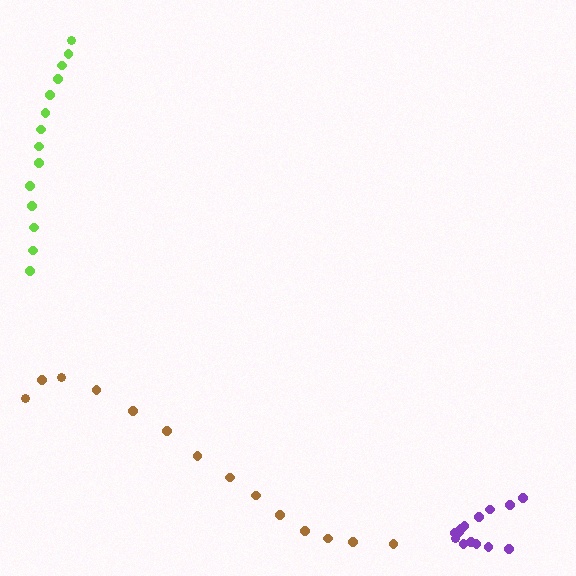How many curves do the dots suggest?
There are 3 distinct paths.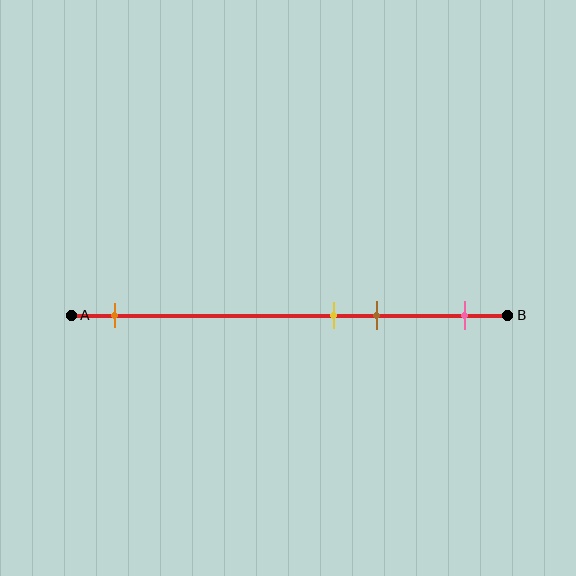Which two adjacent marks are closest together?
The yellow and brown marks are the closest adjacent pair.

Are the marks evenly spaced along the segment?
No, the marks are not evenly spaced.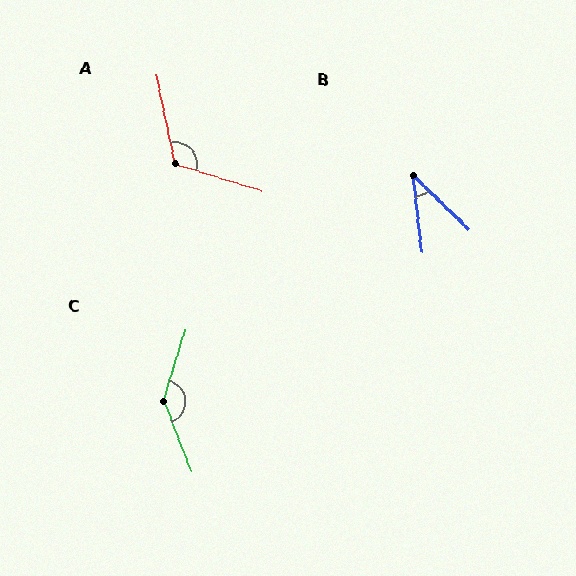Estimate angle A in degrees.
Approximately 118 degrees.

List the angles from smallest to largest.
B (40°), A (118°), C (142°).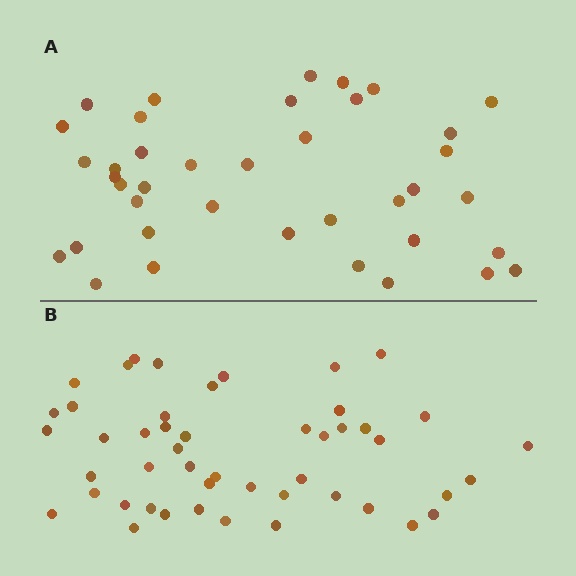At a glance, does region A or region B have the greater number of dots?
Region B (the bottom region) has more dots.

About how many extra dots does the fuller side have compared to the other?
Region B has roughly 8 or so more dots than region A.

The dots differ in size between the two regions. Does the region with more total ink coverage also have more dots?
No. Region A has more total ink coverage because its dots are larger, but region B actually contains more individual dots. Total area can be misleading — the number of items is what matters here.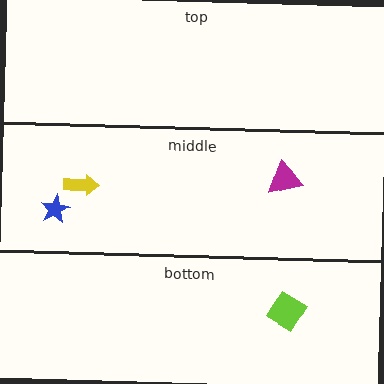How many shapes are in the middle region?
3.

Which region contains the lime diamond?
The bottom region.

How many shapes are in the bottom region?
1.